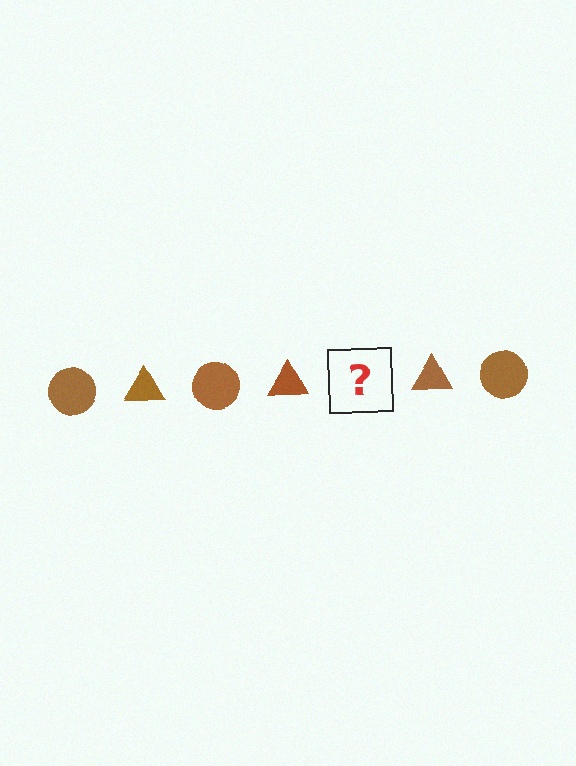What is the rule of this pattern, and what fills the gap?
The rule is that the pattern cycles through circle, triangle shapes in brown. The gap should be filled with a brown circle.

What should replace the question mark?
The question mark should be replaced with a brown circle.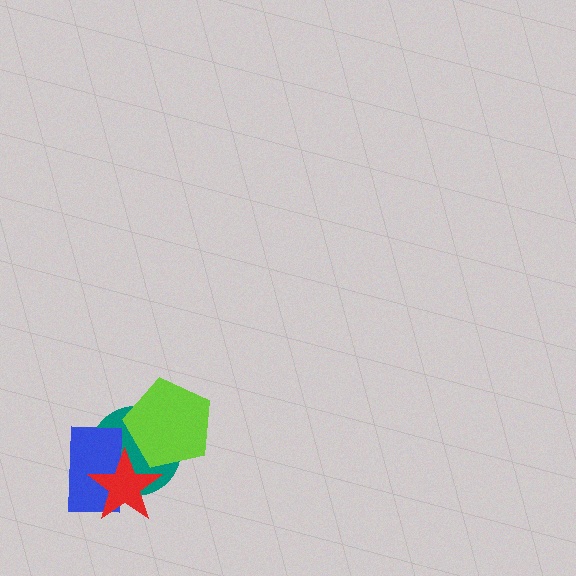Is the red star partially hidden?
No, no other shape covers it.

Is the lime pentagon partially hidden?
Yes, it is partially covered by another shape.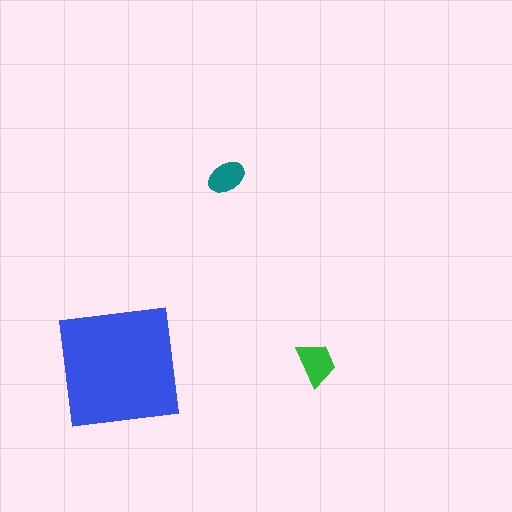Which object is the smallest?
The teal ellipse.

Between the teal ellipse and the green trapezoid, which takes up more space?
The green trapezoid.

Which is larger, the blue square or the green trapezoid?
The blue square.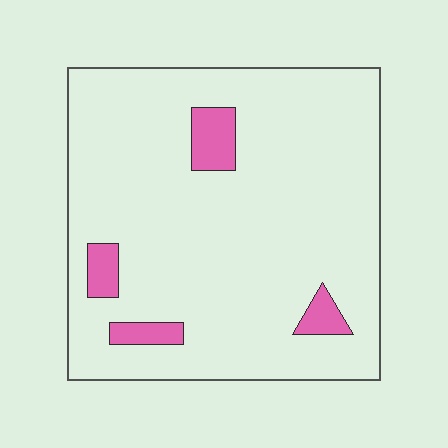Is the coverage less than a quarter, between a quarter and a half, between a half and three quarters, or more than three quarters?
Less than a quarter.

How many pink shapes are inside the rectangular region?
4.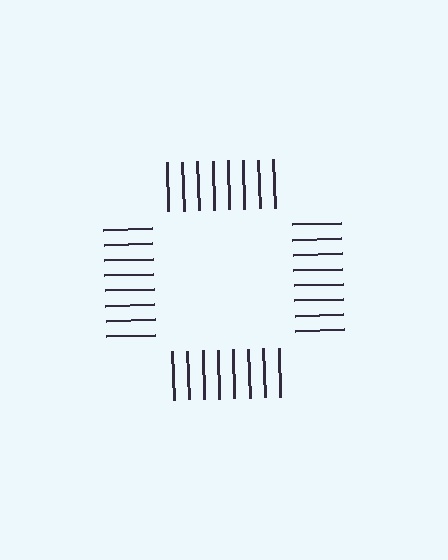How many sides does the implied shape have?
4 sides — the line-ends trace a square.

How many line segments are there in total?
32 — 8 along each of the 4 edges.